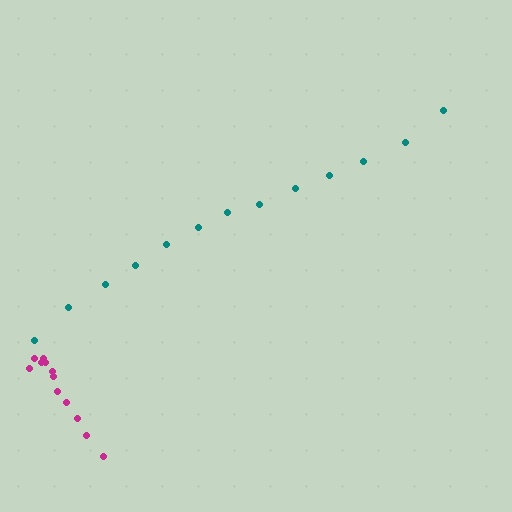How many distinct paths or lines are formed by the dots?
There are 2 distinct paths.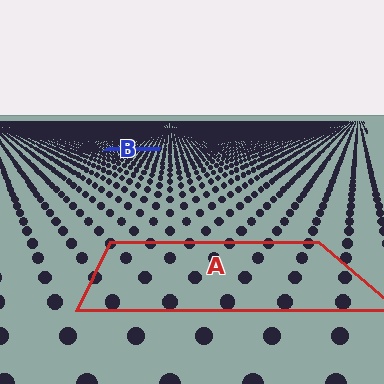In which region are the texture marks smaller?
The texture marks are smaller in region B, because it is farther away.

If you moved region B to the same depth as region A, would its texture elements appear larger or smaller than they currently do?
They would appear larger. At a closer depth, the same texture elements are projected at a bigger on-screen size.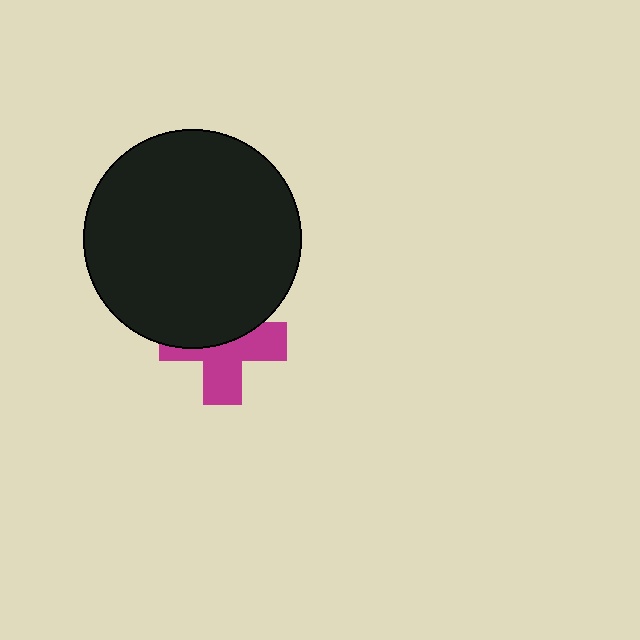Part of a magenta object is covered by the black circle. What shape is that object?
It is a cross.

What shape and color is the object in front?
The object in front is a black circle.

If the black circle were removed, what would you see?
You would see the complete magenta cross.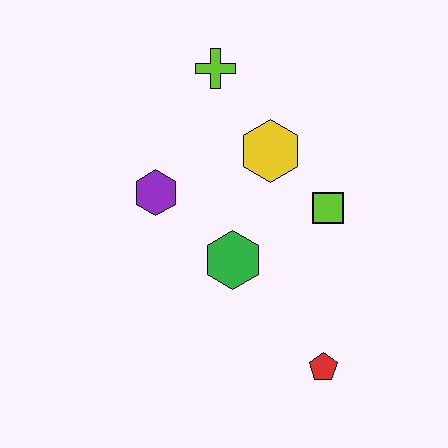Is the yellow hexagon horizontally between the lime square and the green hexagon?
Yes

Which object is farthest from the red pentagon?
The lime cross is farthest from the red pentagon.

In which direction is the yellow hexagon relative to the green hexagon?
The yellow hexagon is above the green hexagon.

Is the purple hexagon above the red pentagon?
Yes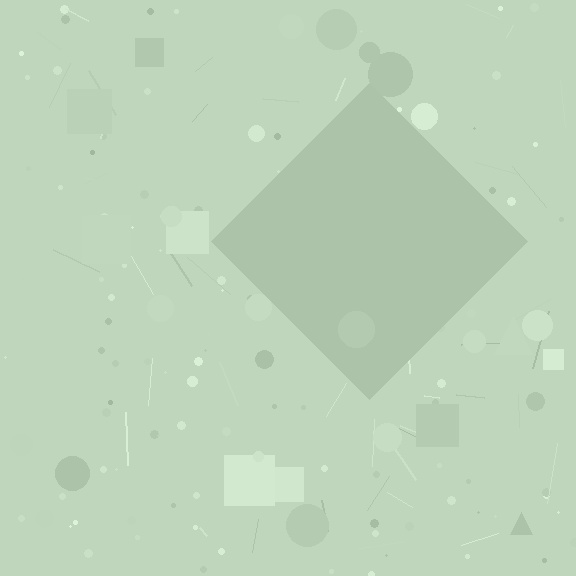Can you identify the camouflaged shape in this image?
The camouflaged shape is a diamond.